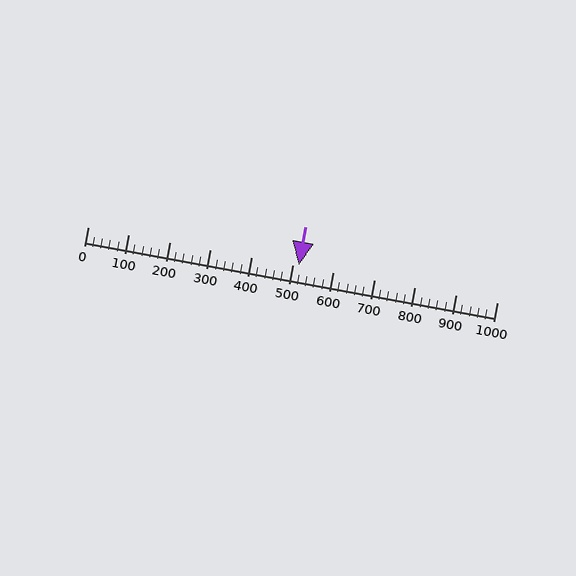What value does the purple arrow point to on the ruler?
The purple arrow points to approximately 515.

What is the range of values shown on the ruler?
The ruler shows values from 0 to 1000.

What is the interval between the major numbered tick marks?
The major tick marks are spaced 100 units apart.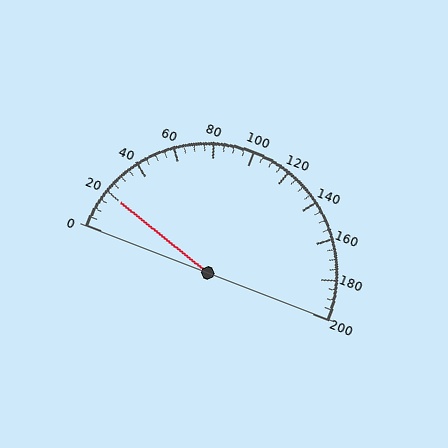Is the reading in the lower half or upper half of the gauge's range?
The reading is in the lower half of the range (0 to 200).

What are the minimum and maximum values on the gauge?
The gauge ranges from 0 to 200.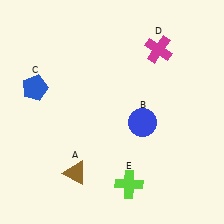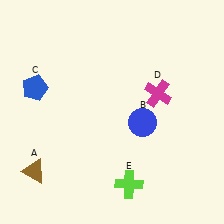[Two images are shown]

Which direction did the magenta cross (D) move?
The magenta cross (D) moved down.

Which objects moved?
The objects that moved are: the brown triangle (A), the magenta cross (D).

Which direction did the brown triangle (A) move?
The brown triangle (A) moved left.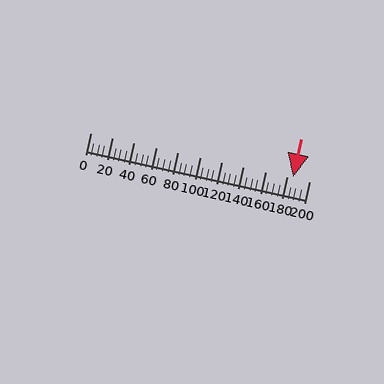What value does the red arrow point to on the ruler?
The red arrow points to approximately 185.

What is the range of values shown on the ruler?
The ruler shows values from 0 to 200.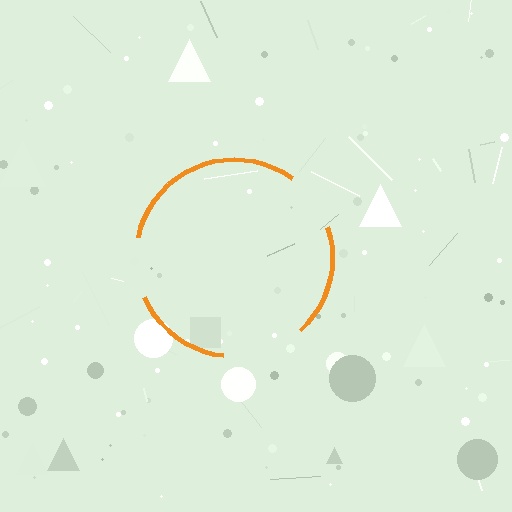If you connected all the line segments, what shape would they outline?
They would outline a circle.